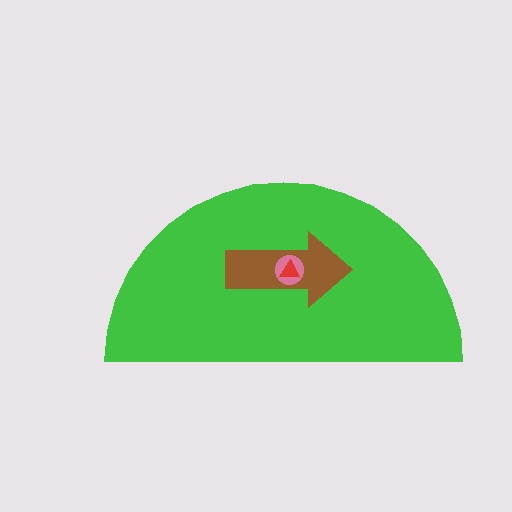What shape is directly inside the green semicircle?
The brown arrow.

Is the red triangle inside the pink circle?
Yes.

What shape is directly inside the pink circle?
The red triangle.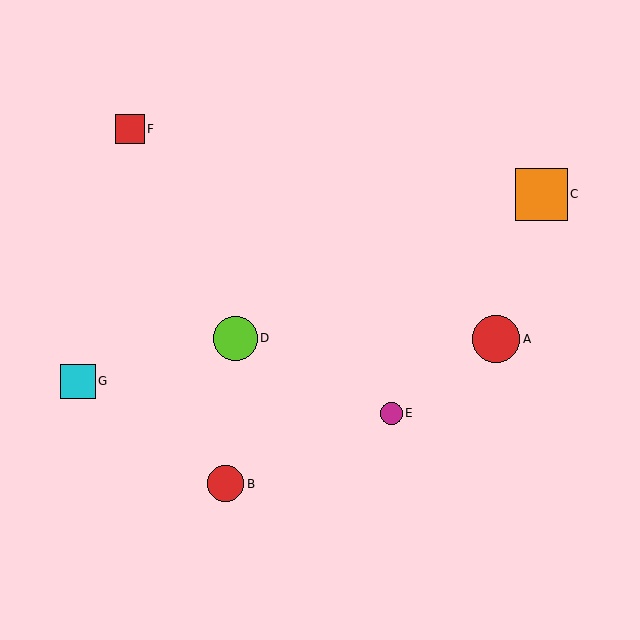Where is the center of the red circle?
The center of the red circle is at (496, 339).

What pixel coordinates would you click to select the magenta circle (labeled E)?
Click at (391, 413) to select the magenta circle E.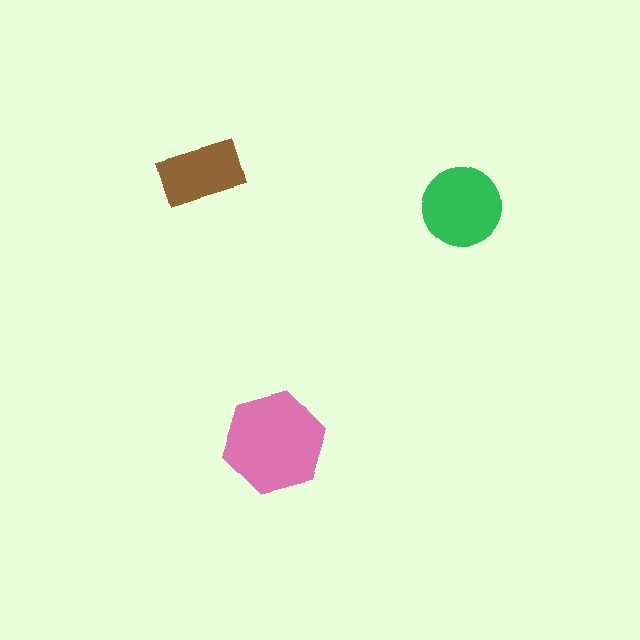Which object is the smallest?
The brown rectangle.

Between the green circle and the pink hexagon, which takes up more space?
The pink hexagon.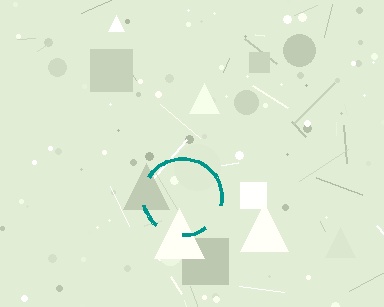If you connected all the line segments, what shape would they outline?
They would outline a circle.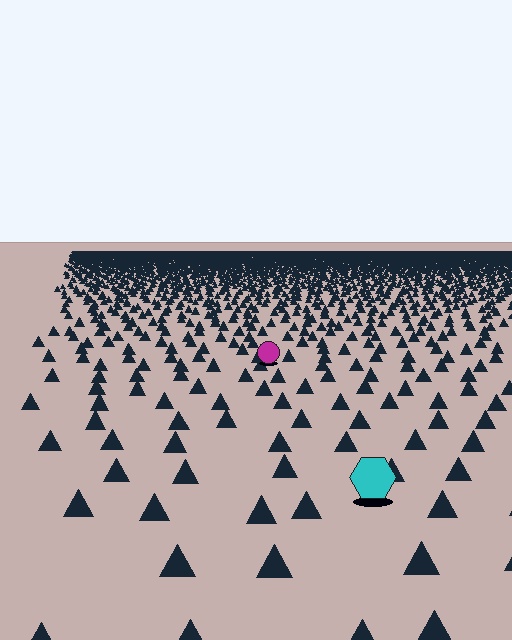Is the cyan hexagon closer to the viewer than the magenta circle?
Yes. The cyan hexagon is closer — you can tell from the texture gradient: the ground texture is coarser near it.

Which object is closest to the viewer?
The cyan hexagon is closest. The texture marks near it are larger and more spread out.